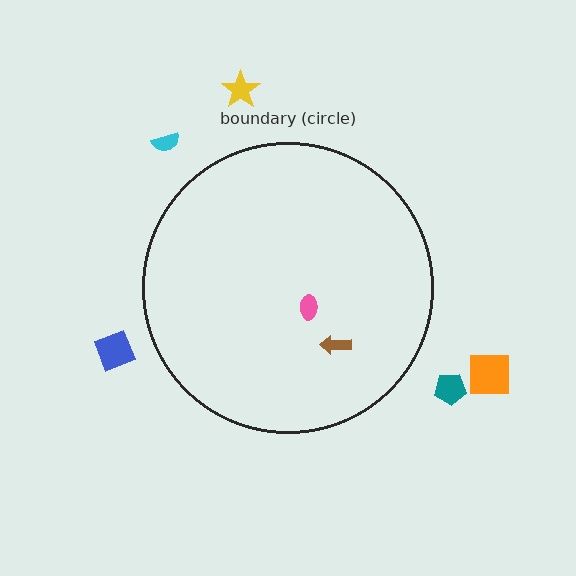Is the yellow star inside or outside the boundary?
Outside.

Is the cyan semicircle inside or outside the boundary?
Outside.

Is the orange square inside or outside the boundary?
Outside.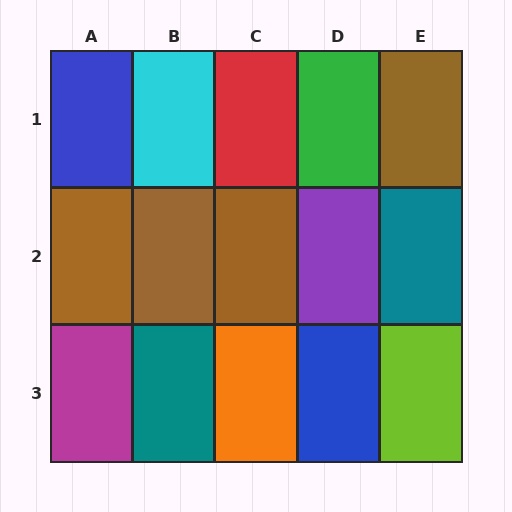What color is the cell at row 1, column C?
Red.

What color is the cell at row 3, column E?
Lime.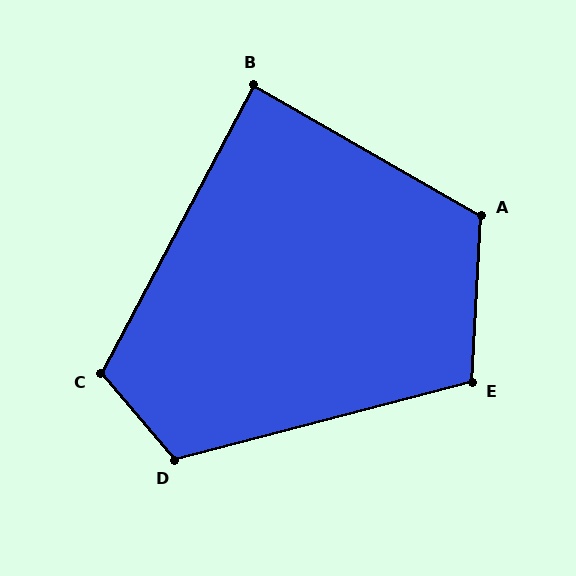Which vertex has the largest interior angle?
A, at approximately 117 degrees.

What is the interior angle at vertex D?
Approximately 116 degrees (obtuse).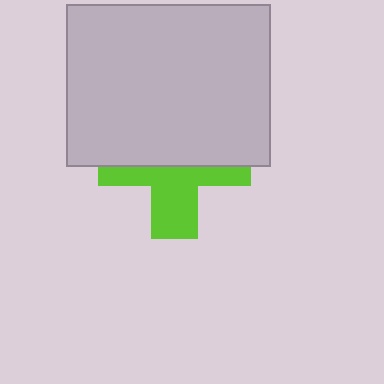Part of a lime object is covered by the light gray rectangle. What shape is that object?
It is a cross.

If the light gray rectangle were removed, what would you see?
You would see the complete lime cross.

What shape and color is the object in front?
The object in front is a light gray rectangle.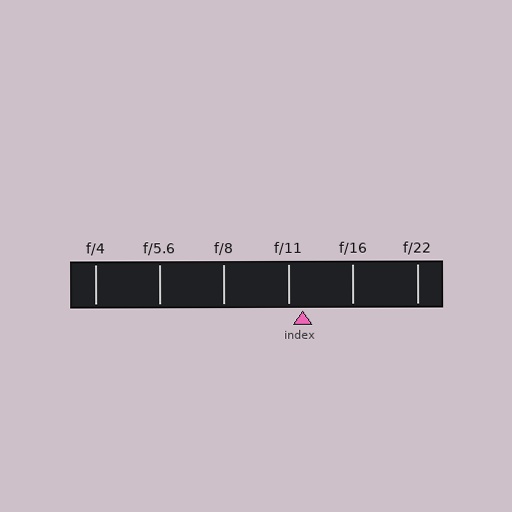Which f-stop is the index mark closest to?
The index mark is closest to f/11.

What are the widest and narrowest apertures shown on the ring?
The widest aperture shown is f/4 and the narrowest is f/22.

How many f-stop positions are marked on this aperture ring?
There are 6 f-stop positions marked.